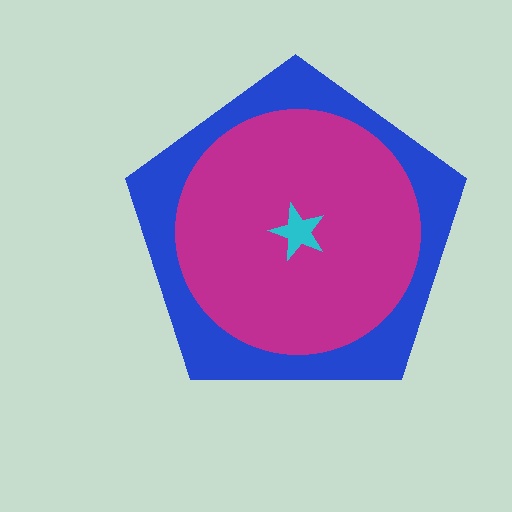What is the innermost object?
The cyan star.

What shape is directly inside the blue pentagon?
The magenta circle.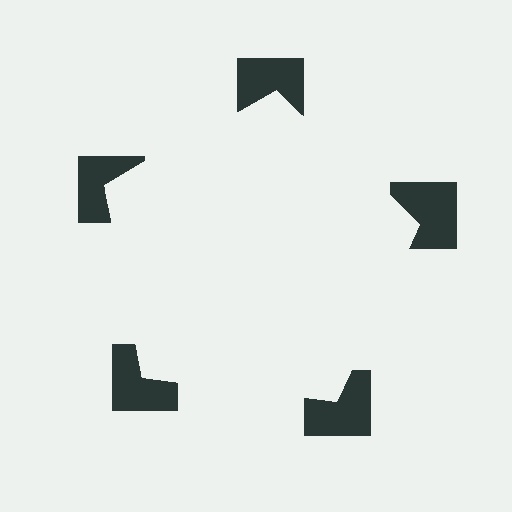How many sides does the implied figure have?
5 sides.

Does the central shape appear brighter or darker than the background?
It typically appears slightly brighter than the background, even though no actual brightness change is drawn.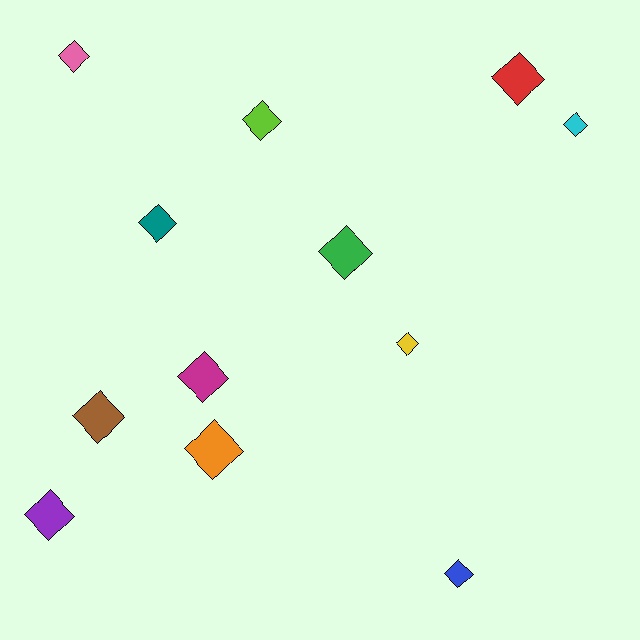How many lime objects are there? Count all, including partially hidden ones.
There is 1 lime object.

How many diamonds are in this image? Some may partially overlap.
There are 12 diamonds.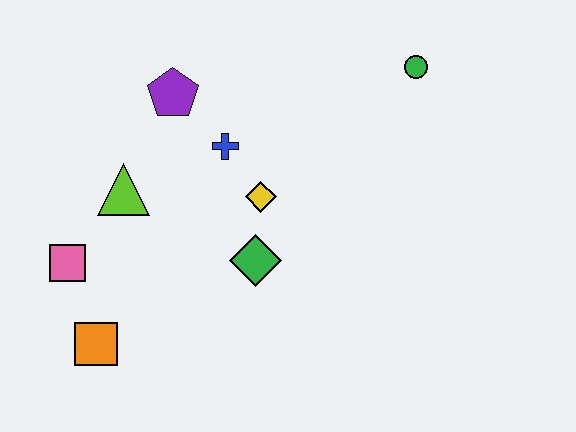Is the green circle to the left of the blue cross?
No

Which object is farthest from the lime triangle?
The green circle is farthest from the lime triangle.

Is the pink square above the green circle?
No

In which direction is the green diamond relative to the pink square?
The green diamond is to the right of the pink square.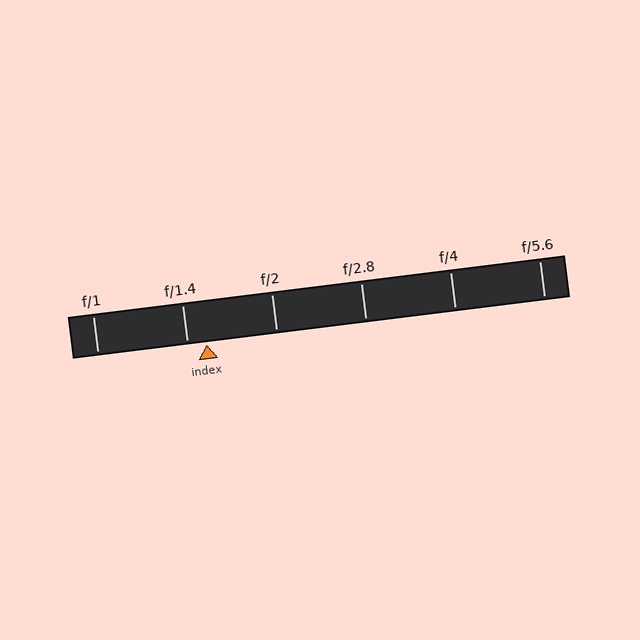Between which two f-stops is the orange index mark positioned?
The index mark is between f/1.4 and f/2.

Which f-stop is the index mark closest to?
The index mark is closest to f/1.4.